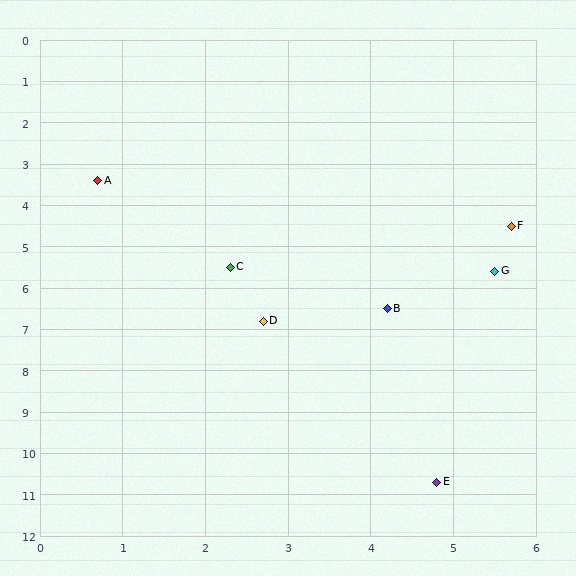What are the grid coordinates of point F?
Point F is at approximately (5.7, 4.5).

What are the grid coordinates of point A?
Point A is at approximately (0.7, 3.4).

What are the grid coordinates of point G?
Point G is at approximately (5.5, 5.6).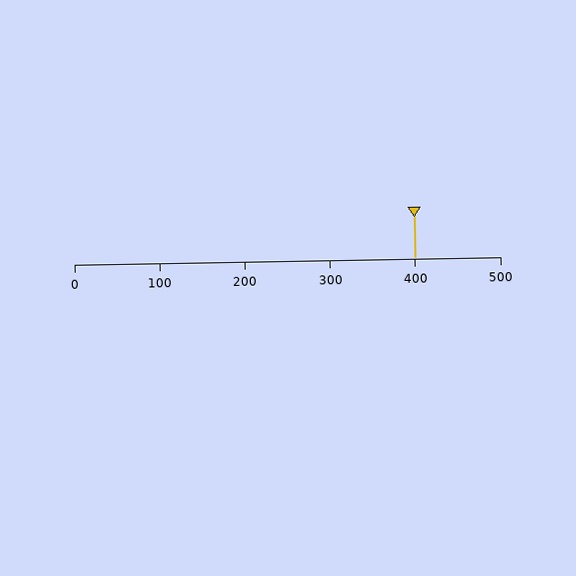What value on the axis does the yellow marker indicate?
The marker indicates approximately 400.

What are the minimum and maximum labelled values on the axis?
The axis runs from 0 to 500.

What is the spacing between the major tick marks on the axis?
The major ticks are spaced 100 apart.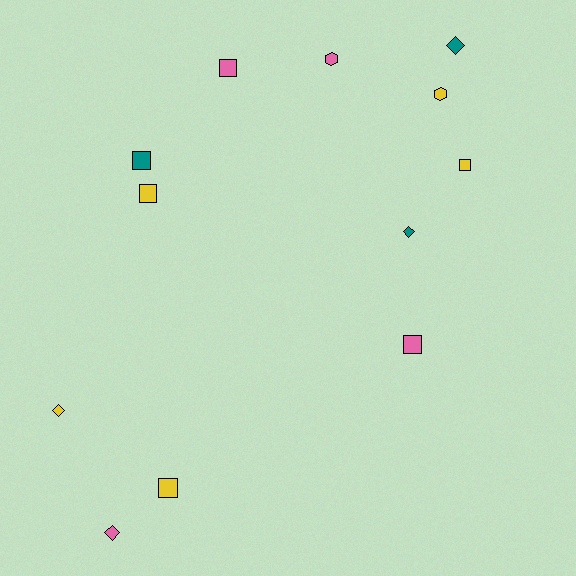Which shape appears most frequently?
Square, with 6 objects.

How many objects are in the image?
There are 12 objects.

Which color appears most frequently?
Yellow, with 5 objects.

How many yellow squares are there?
There are 3 yellow squares.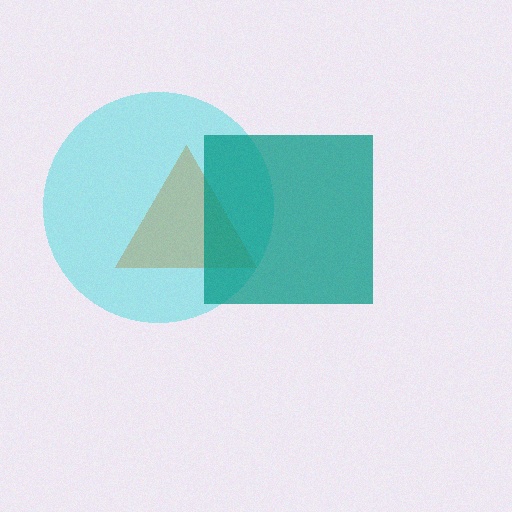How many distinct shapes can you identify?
There are 3 distinct shapes: an orange triangle, a cyan circle, a teal square.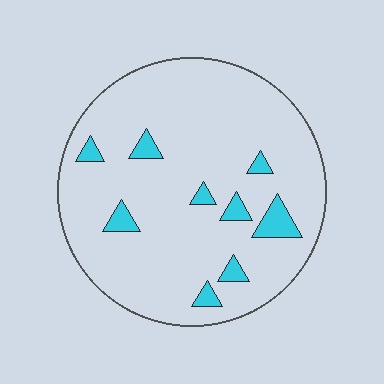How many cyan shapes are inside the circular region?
9.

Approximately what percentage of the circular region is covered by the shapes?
Approximately 10%.